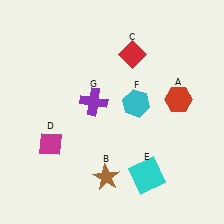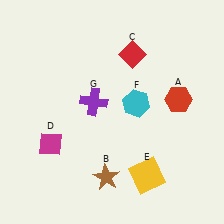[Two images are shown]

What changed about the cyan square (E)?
In Image 1, E is cyan. In Image 2, it changed to yellow.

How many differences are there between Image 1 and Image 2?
There is 1 difference between the two images.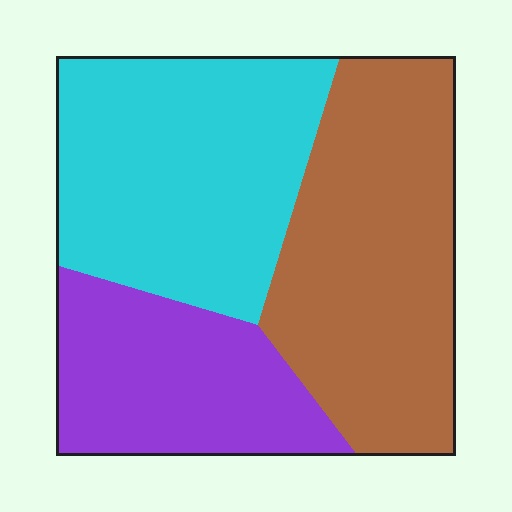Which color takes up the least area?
Purple, at roughly 25%.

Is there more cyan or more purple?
Cyan.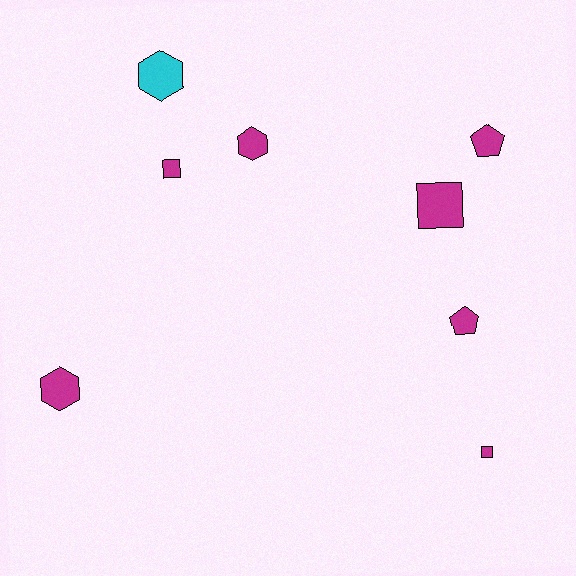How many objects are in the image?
There are 8 objects.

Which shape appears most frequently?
Hexagon, with 3 objects.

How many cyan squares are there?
There are no cyan squares.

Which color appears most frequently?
Magenta, with 7 objects.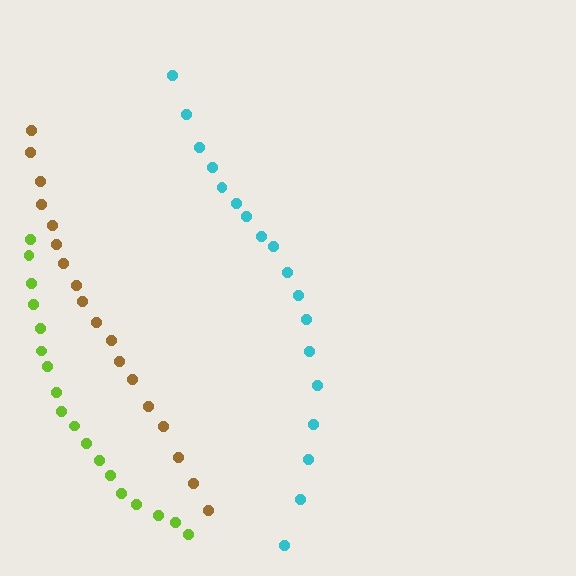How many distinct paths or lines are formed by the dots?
There are 3 distinct paths.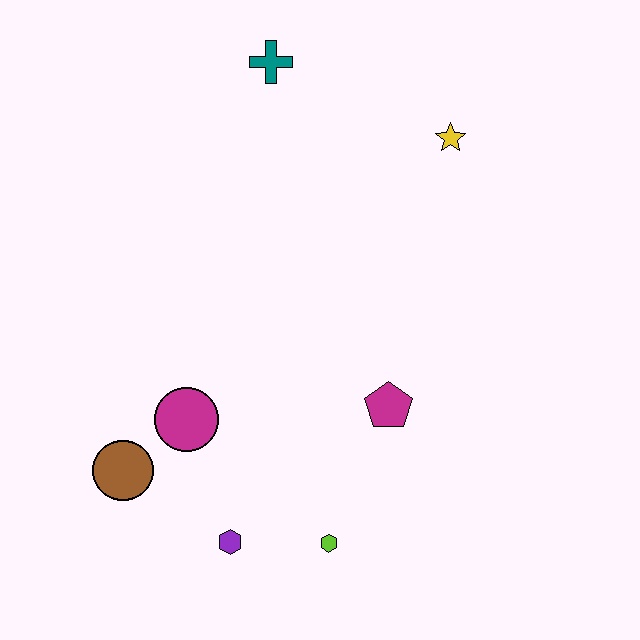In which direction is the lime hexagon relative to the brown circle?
The lime hexagon is to the right of the brown circle.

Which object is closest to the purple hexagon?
The lime hexagon is closest to the purple hexagon.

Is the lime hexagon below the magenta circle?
Yes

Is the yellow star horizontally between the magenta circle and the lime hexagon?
No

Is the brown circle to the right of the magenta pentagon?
No